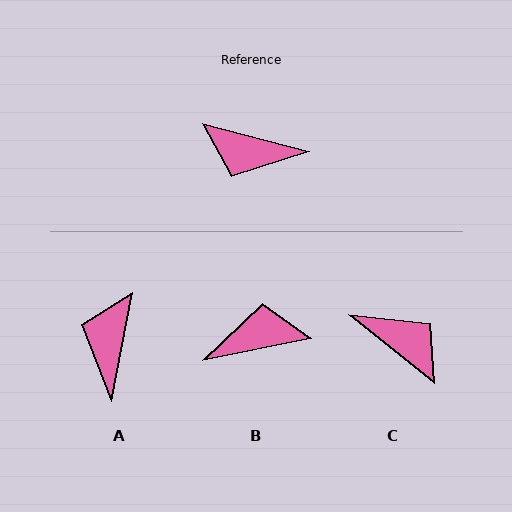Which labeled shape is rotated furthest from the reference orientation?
C, about 156 degrees away.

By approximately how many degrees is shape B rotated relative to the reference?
Approximately 153 degrees clockwise.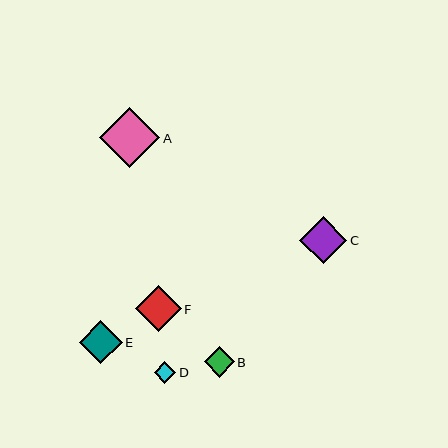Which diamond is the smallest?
Diamond D is the smallest with a size of approximately 21 pixels.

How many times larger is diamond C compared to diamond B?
Diamond C is approximately 1.5 times the size of diamond B.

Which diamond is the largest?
Diamond A is the largest with a size of approximately 60 pixels.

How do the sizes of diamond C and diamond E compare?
Diamond C and diamond E are approximately the same size.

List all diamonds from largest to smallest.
From largest to smallest: A, C, F, E, B, D.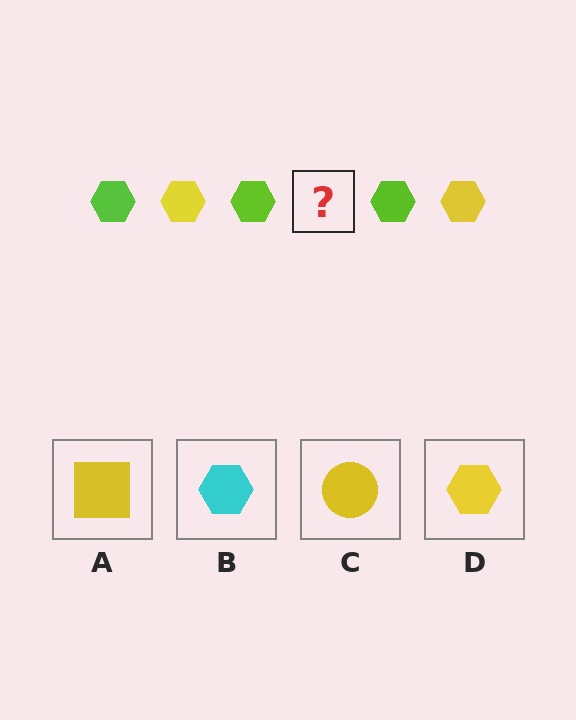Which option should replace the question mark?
Option D.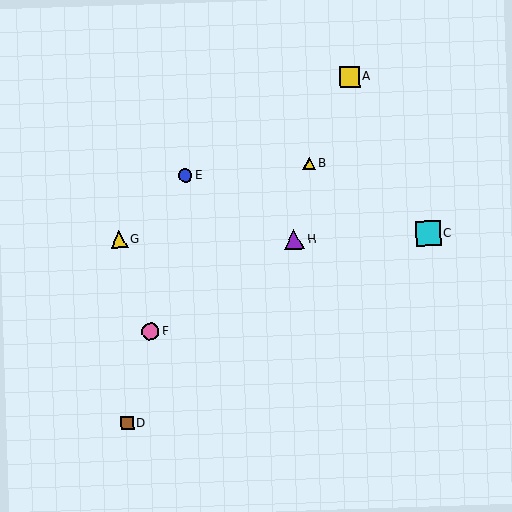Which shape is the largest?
The cyan square (labeled C) is the largest.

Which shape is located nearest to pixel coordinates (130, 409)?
The brown square (labeled D) at (127, 423) is nearest to that location.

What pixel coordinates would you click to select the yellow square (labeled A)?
Click at (349, 77) to select the yellow square A.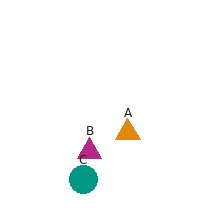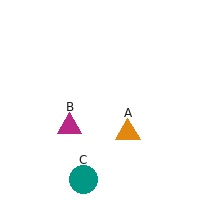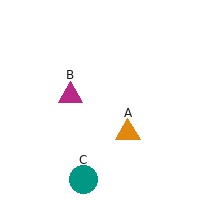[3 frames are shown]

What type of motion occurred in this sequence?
The magenta triangle (object B) rotated clockwise around the center of the scene.